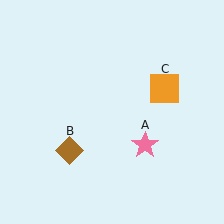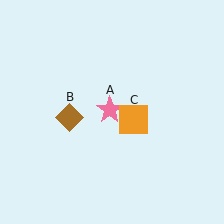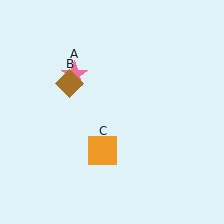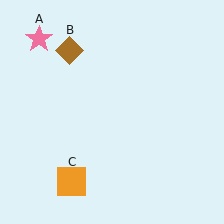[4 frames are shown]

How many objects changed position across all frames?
3 objects changed position: pink star (object A), brown diamond (object B), orange square (object C).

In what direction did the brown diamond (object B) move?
The brown diamond (object B) moved up.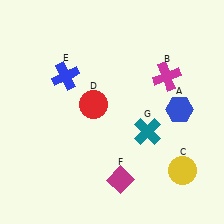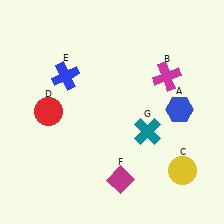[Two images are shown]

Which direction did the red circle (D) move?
The red circle (D) moved left.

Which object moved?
The red circle (D) moved left.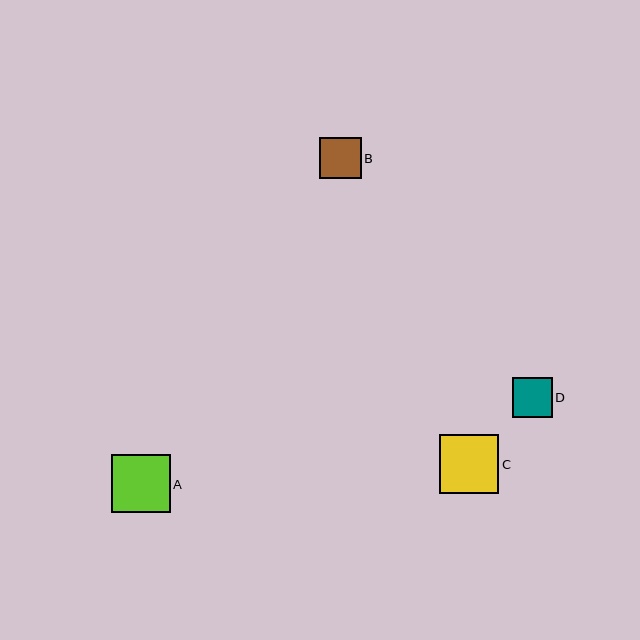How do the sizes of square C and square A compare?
Square C and square A are approximately the same size.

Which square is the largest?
Square C is the largest with a size of approximately 60 pixels.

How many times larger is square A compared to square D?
Square A is approximately 1.5 times the size of square D.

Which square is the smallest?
Square D is the smallest with a size of approximately 39 pixels.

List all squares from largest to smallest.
From largest to smallest: C, A, B, D.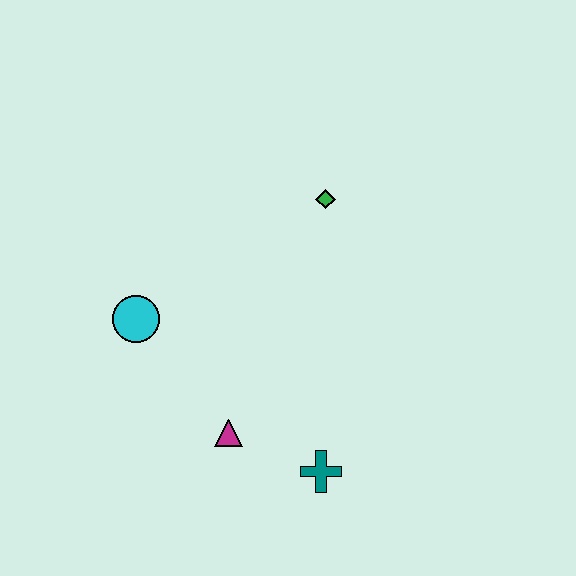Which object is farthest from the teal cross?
The green diamond is farthest from the teal cross.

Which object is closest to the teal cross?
The magenta triangle is closest to the teal cross.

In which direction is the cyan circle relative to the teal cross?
The cyan circle is to the left of the teal cross.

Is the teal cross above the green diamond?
No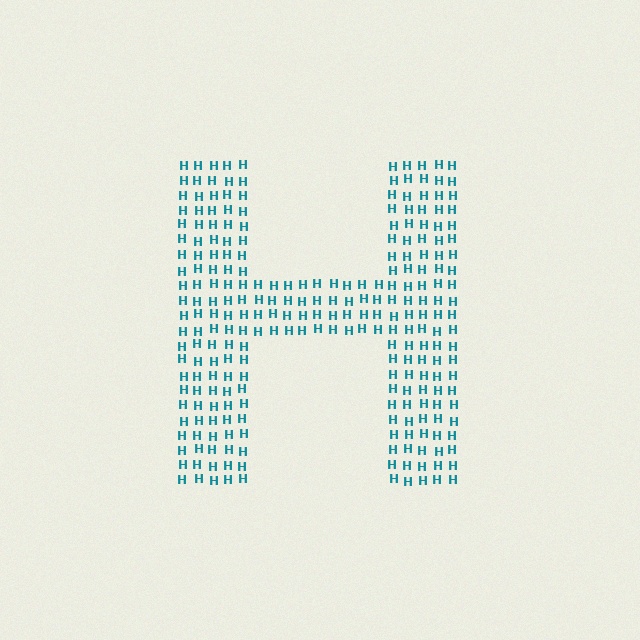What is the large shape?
The large shape is the letter H.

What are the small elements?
The small elements are letter H's.